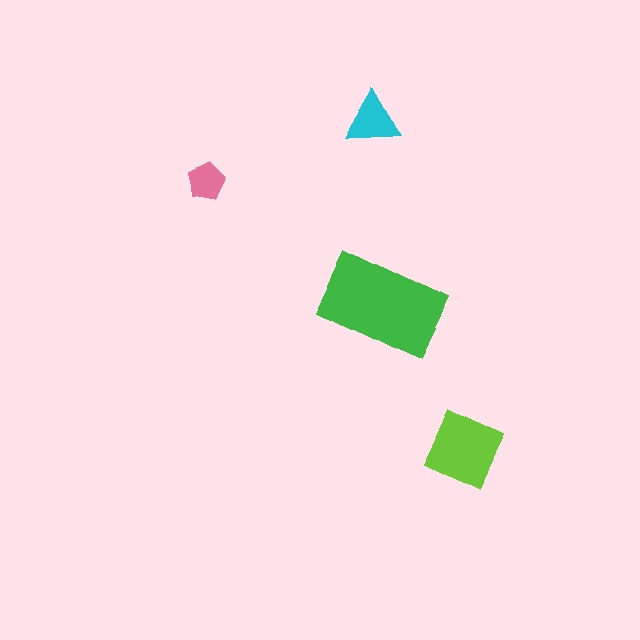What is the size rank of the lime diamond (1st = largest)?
2nd.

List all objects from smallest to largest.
The pink pentagon, the cyan triangle, the lime diamond, the green rectangle.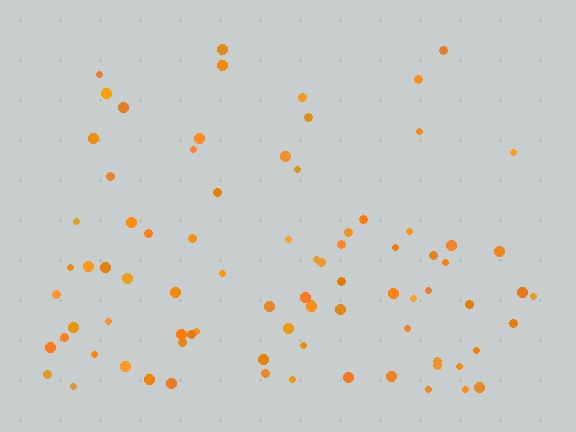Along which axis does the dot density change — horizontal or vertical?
Vertical.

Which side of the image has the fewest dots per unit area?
The top.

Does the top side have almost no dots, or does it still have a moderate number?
Still a moderate number, just noticeably fewer than the bottom.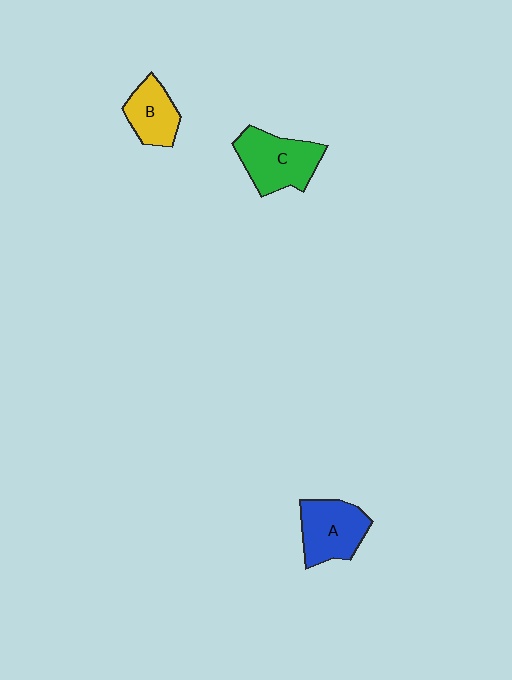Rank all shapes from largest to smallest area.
From largest to smallest: C (green), A (blue), B (yellow).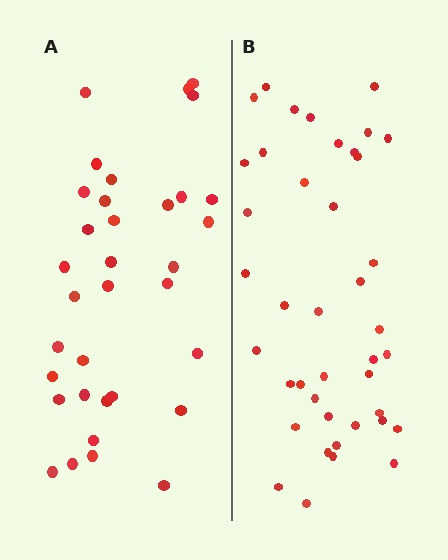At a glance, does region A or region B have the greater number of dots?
Region B (the right region) has more dots.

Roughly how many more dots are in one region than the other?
Region B has roughly 8 or so more dots than region A.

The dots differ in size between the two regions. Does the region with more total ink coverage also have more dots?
No. Region A has more total ink coverage because its dots are larger, but region B actually contains more individual dots. Total area can be misleading — the number of items is what matters here.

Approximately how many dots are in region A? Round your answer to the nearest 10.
About 30 dots. (The exact count is 34, which rounds to 30.)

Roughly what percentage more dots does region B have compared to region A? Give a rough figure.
About 20% more.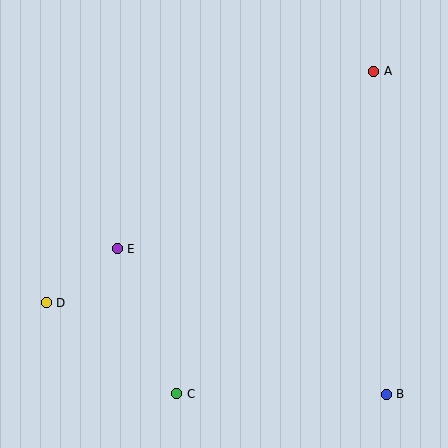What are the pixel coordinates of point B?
Point B is at (386, 394).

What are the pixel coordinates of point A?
Point A is at (374, 71).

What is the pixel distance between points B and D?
The distance between B and D is 352 pixels.